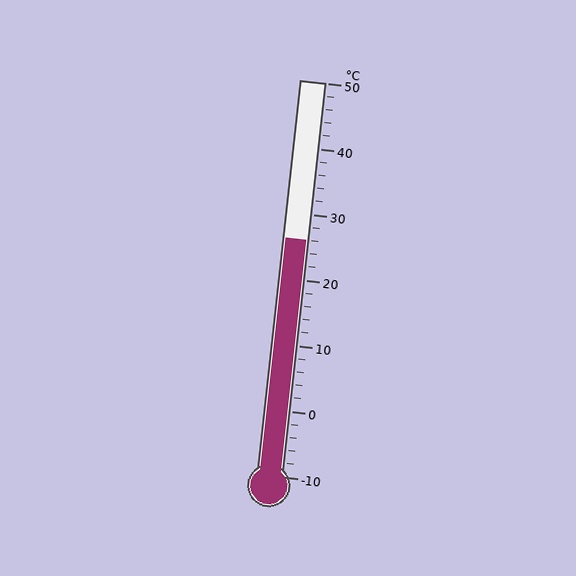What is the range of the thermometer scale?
The thermometer scale ranges from -10°C to 50°C.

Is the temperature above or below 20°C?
The temperature is above 20°C.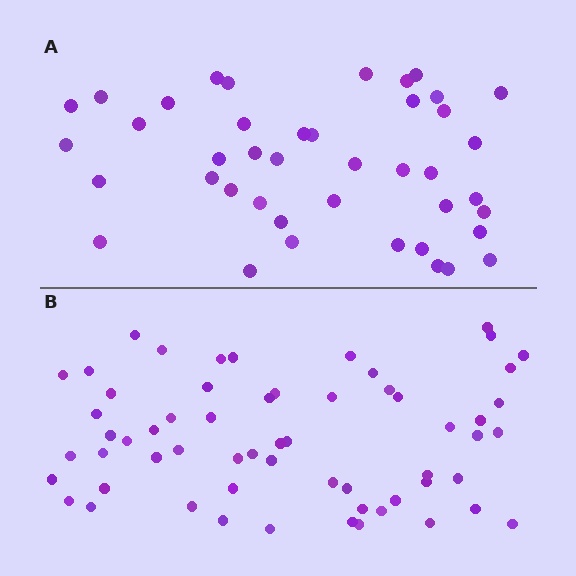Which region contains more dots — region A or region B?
Region B (the bottom region) has more dots.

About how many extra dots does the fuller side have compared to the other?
Region B has approximately 20 more dots than region A.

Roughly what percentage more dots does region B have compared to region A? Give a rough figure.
About 45% more.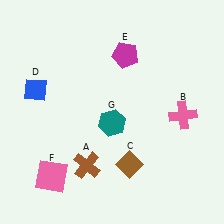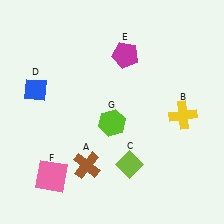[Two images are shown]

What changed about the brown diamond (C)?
In Image 1, C is brown. In Image 2, it changed to lime.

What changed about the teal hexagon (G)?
In Image 1, G is teal. In Image 2, it changed to lime.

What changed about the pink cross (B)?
In Image 1, B is pink. In Image 2, it changed to yellow.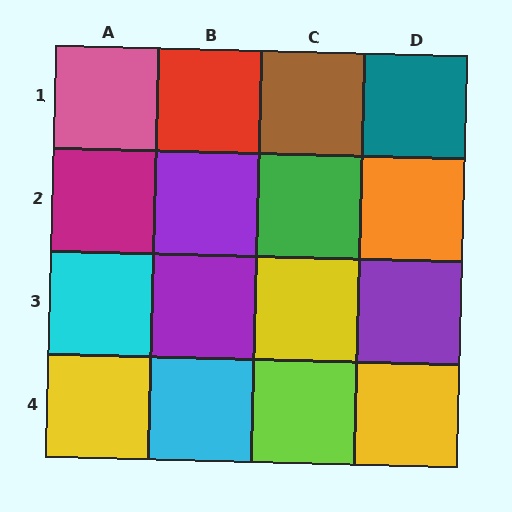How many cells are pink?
1 cell is pink.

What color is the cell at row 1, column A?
Pink.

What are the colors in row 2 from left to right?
Magenta, purple, green, orange.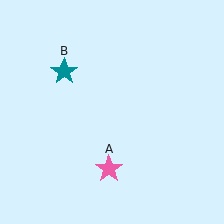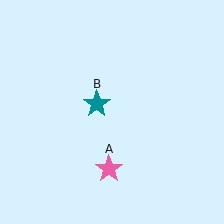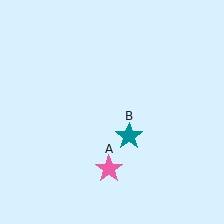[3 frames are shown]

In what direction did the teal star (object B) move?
The teal star (object B) moved down and to the right.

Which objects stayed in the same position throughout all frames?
Pink star (object A) remained stationary.